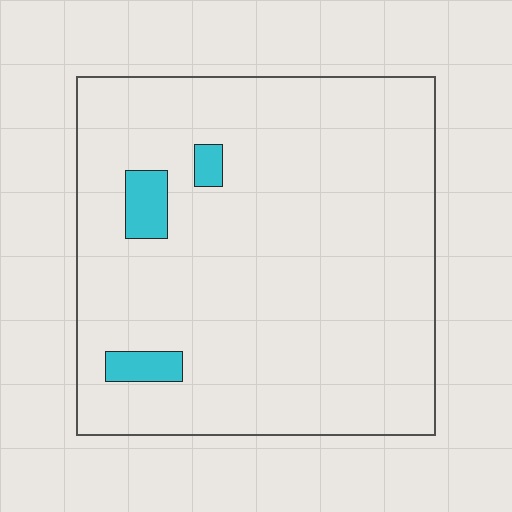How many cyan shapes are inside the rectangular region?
3.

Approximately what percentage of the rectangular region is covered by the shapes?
Approximately 5%.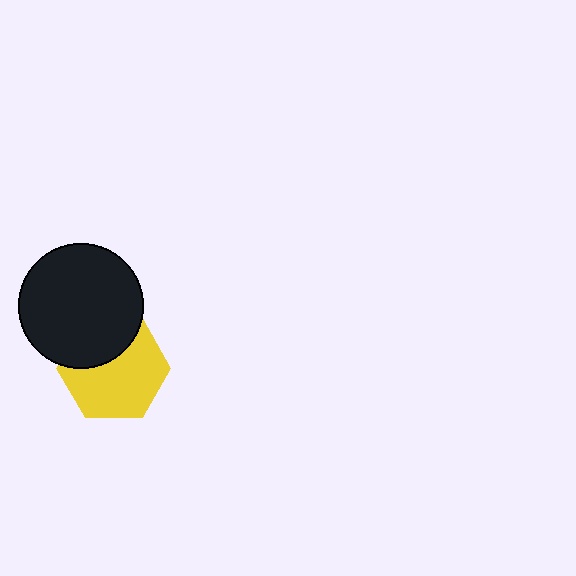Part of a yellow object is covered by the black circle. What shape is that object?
It is a hexagon.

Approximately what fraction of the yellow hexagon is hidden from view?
Roughly 34% of the yellow hexagon is hidden behind the black circle.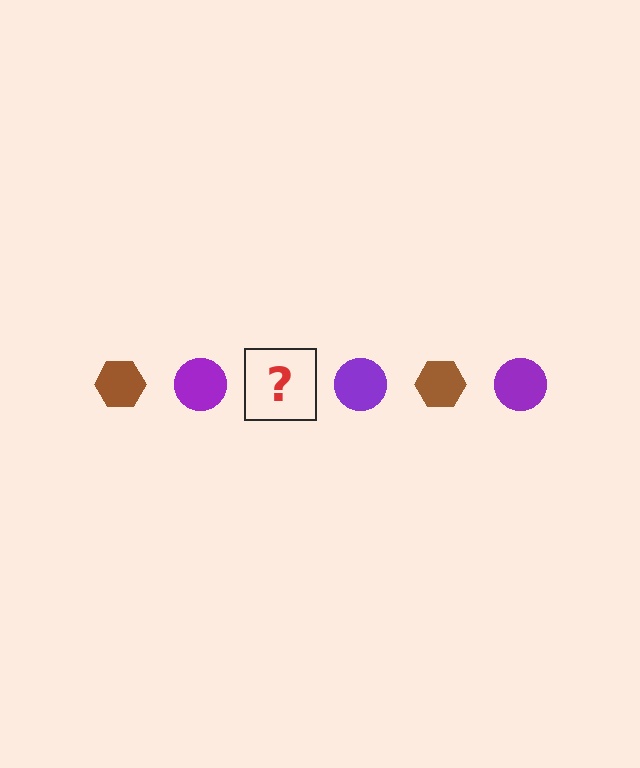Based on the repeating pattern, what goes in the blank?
The blank should be a brown hexagon.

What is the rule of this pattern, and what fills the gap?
The rule is that the pattern alternates between brown hexagon and purple circle. The gap should be filled with a brown hexagon.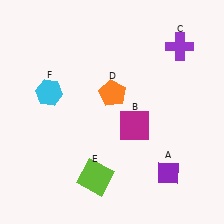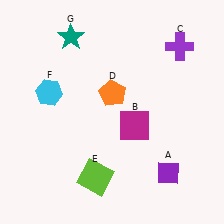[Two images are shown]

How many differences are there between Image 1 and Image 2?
There is 1 difference between the two images.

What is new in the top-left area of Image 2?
A teal star (G) was added in the top-left area of Image 2.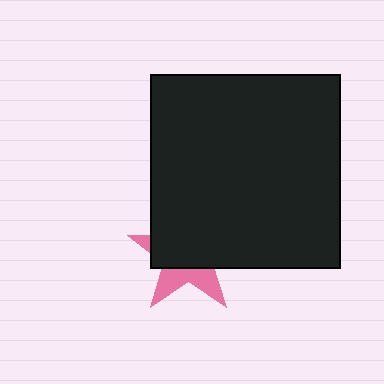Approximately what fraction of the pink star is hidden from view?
Roughly 66% of the pink star is hidden behind the black rectangle.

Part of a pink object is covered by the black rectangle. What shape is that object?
It is a star.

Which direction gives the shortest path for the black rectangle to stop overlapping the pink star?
Moving up gives the shortest separation.